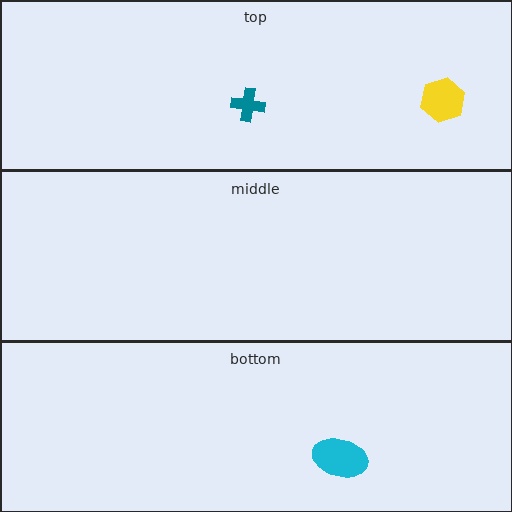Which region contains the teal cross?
The top region.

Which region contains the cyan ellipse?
The bottom region.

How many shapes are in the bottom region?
1.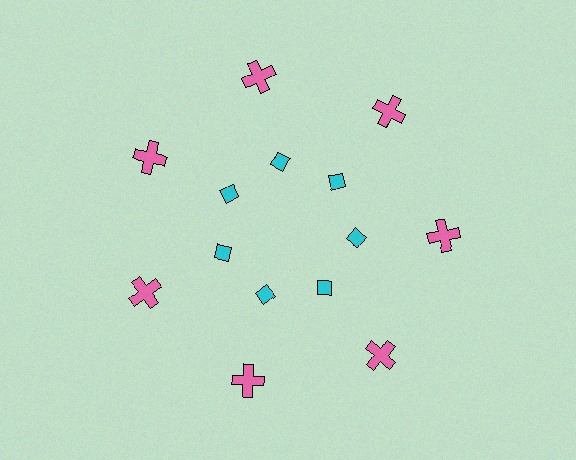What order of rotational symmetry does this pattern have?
This pattern has 7-fold rotational symmetry.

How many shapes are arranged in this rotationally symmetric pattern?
There are 14 shapes, arranged in 7 groups of 2.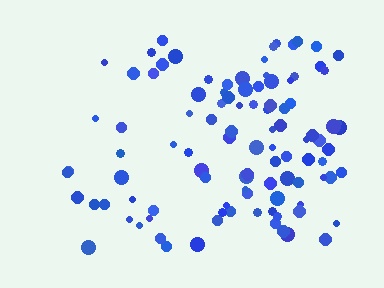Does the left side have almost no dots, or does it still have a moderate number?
Still a moderate number, just noticeably fewer than the right.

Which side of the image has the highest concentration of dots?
The right.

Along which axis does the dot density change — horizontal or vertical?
Horizontal.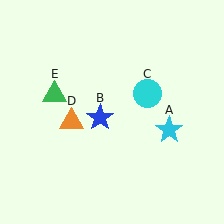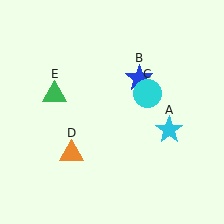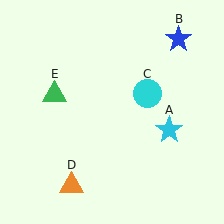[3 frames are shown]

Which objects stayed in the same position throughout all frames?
Cyan star (object A) and cyan circle (object C) and green triangle (object E) remained stationary.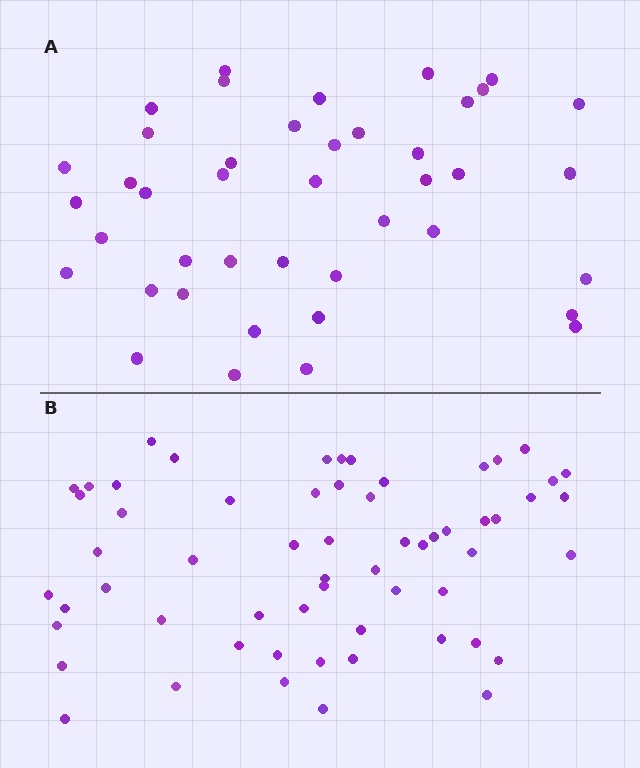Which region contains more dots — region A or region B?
Region B (the bottom region) has more dots.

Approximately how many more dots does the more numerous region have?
Region B has approximately 20 more dots than region A.